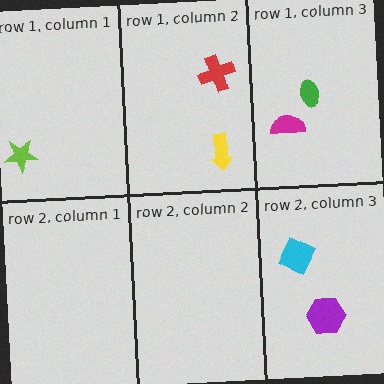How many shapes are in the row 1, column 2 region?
2.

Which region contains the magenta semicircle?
The row 1, column 3 region.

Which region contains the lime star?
The row 1, column 1 region.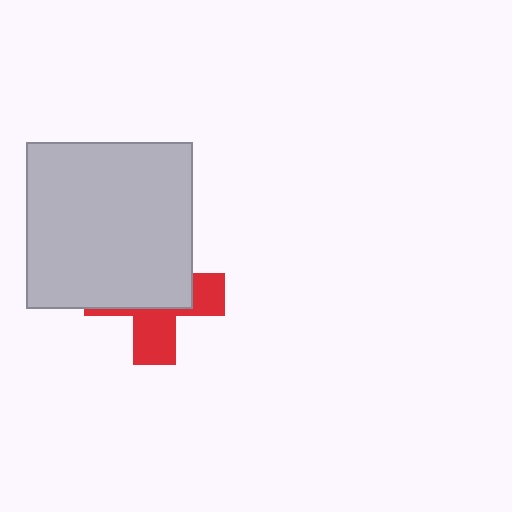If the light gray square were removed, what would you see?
You would see the complete red cross.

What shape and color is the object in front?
The object in front is a light gray square.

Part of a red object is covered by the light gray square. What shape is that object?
It is a cross.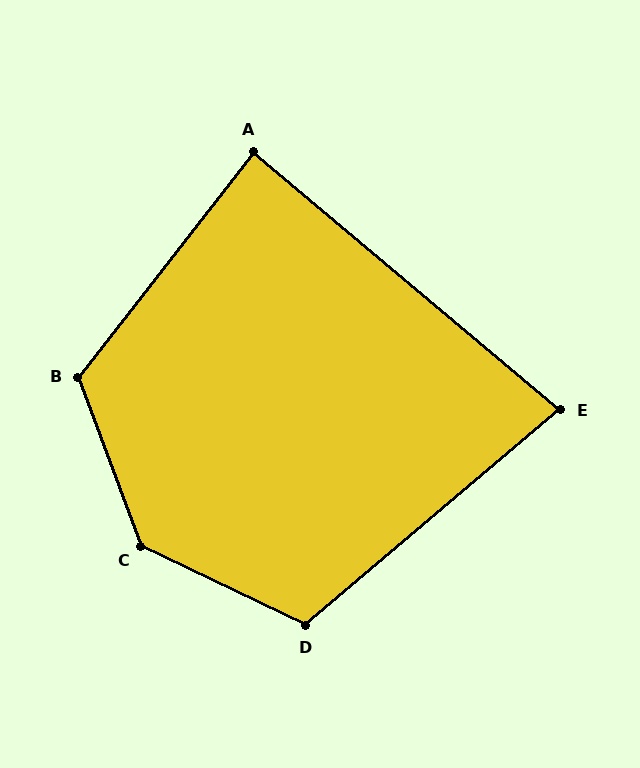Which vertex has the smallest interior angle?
E, at approximately 80 degrees.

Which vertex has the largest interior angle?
C, at approximately 136 degrees.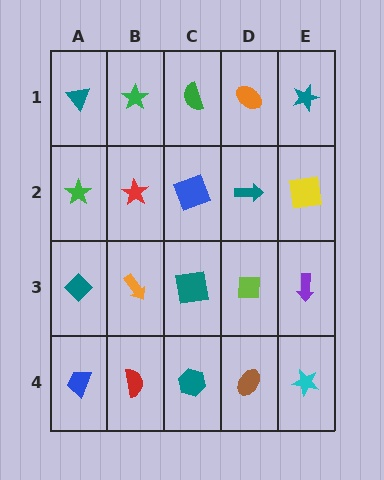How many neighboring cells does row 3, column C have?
4.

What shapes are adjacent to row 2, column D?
An orange ellipse (row 1, column D), a lime square (row 3, column D), a blue square (row 2, column C), a yellow square (row 2, column E).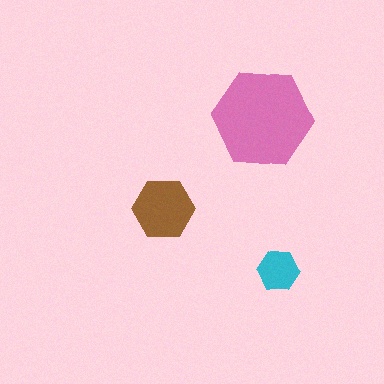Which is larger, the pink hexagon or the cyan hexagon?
The pink one.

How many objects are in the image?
There are 3 objects in the image.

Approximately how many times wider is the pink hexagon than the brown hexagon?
About 1.5 times wider.